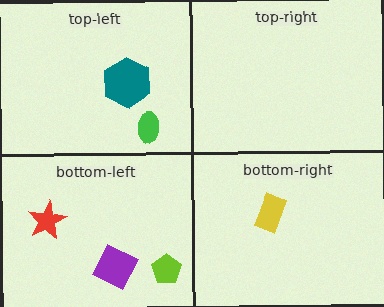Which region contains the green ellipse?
The top-left region.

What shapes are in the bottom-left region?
The purple square, the red star, the lime pentagon.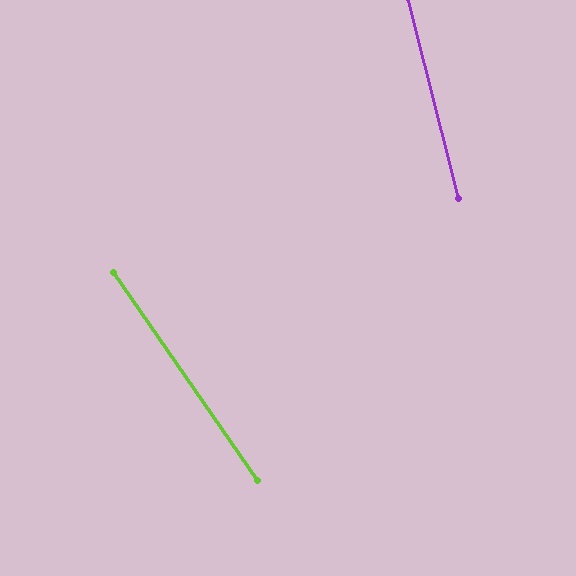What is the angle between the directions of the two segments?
Approximately 20 degrees.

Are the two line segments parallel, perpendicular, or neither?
Neither parallel nor perpendicular — they differ by about 20°.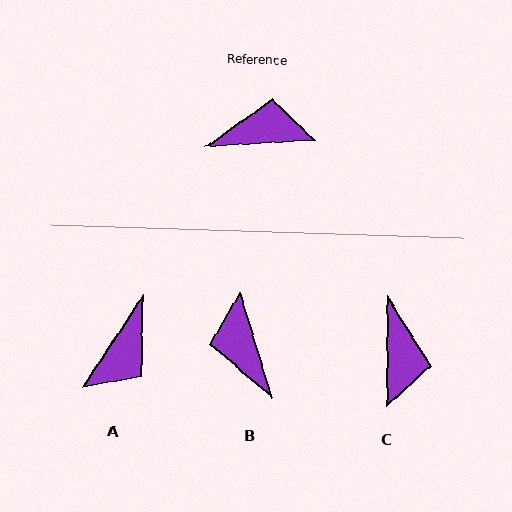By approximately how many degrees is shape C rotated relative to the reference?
Approximately 93 degrees clockwise.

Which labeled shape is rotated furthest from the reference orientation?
A, about 127 degrees away.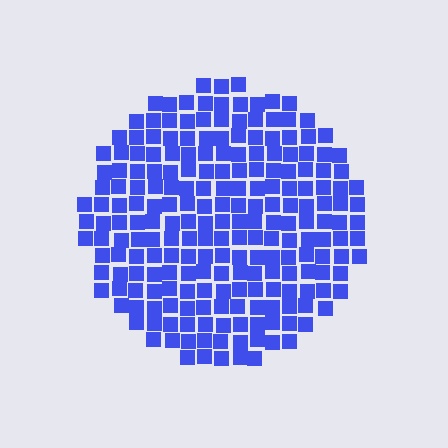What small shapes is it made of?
It is made of small squares.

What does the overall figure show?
The overall figure shows a circle.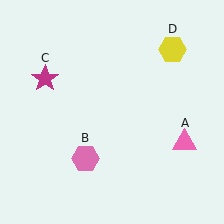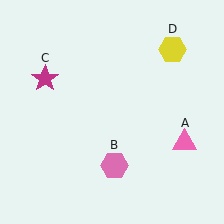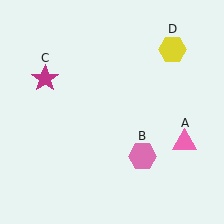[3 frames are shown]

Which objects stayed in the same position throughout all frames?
Pink triangle (object A) and magenta star (object C) and yellow hexagon (object D) remained stationary.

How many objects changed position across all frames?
1 object changed position: pink hexagon (object B).